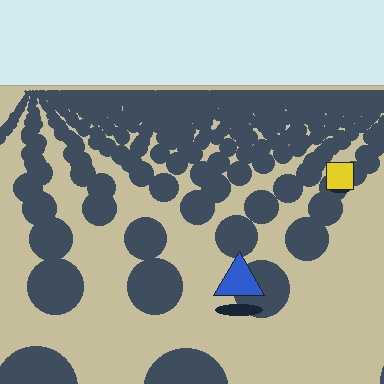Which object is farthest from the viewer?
The yellow square is farthest from the viewer. It appears smaller and the ground texture around it is denser.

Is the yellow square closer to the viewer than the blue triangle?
No. The blue triangle is closer — you can tell from the texture gradient: the ground texture is coarser near it.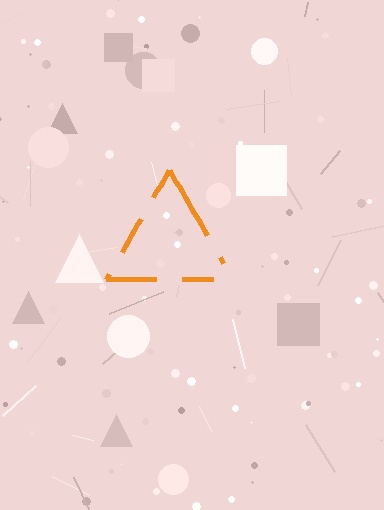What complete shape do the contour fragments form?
The contour fragments form a triangle.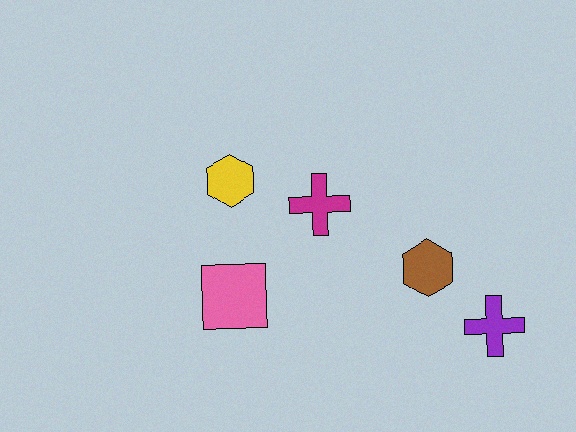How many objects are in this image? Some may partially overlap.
There are 5 objects.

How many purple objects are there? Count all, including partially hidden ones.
There is 1 purple object.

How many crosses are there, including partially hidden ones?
There are 2 crosses.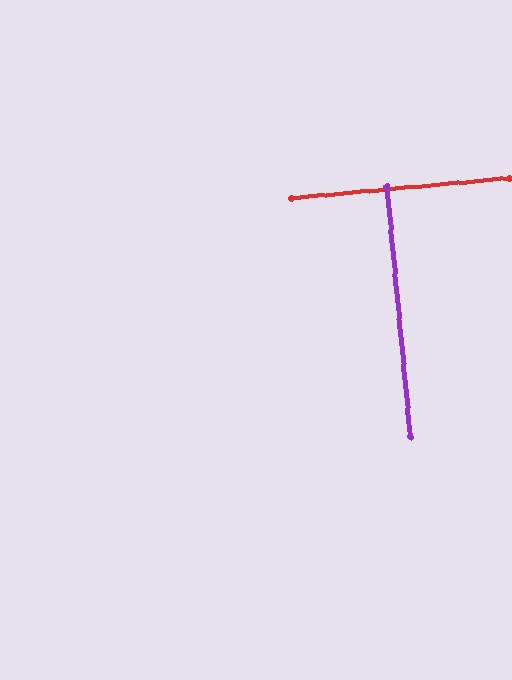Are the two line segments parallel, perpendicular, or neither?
Perpendicular — they meet at approximately 90°.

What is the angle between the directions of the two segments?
Approximately 90 degrees.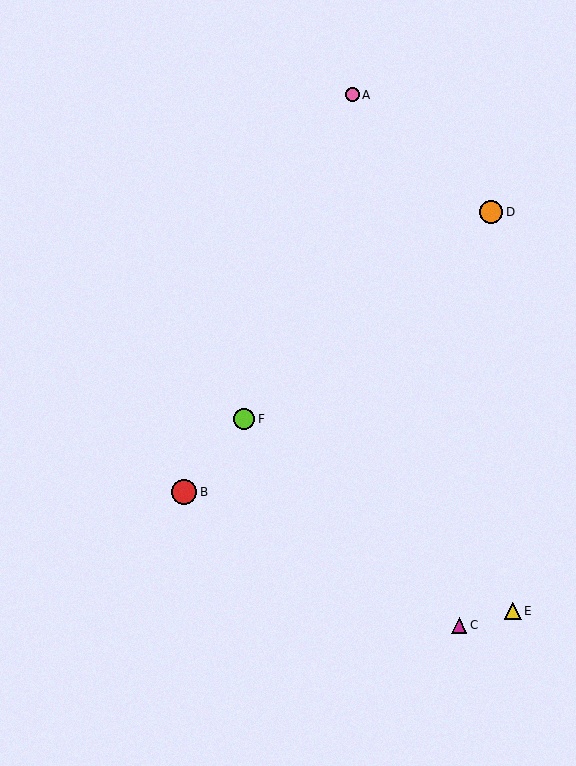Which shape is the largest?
The red circle (labeled B) is the largest.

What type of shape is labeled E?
Shape E is a yellow triangle.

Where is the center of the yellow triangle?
The center of the yellow triangle is at (513, 611).